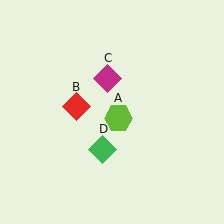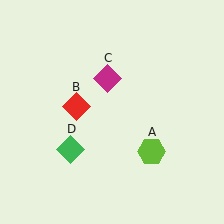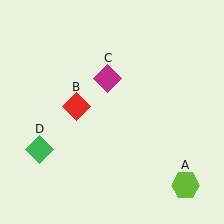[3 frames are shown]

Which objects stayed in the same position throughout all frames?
Red diamond (object B) and magenta diamond (object C) remained stationary.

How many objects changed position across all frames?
2 objects changed position: lime hexagon (object A), green diamond (object D).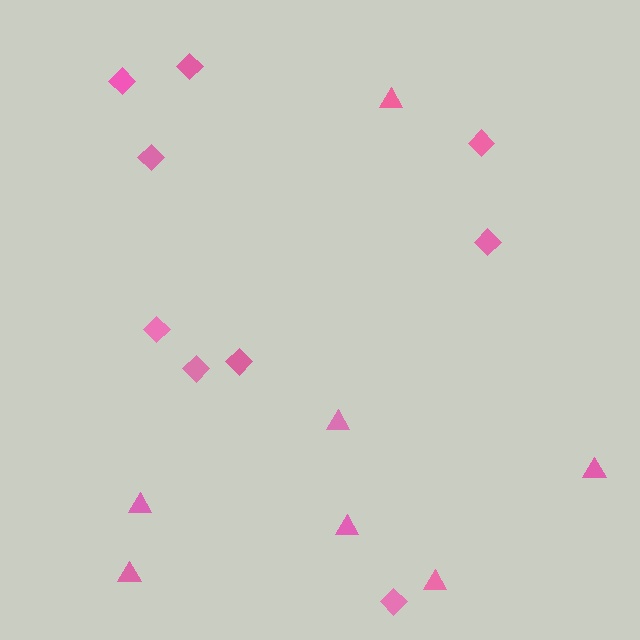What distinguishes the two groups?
There are 2 groups: one group of diamonds (9) and one group of triangles (7).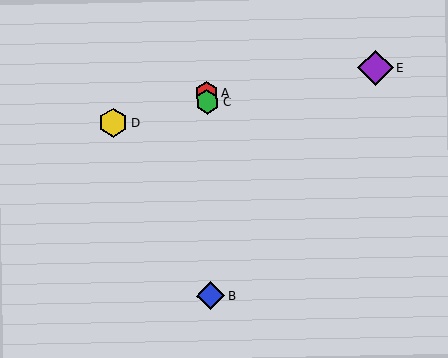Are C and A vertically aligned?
Yes, both are at x≈207.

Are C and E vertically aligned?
No, C is at x≈207 and E is at x≈375.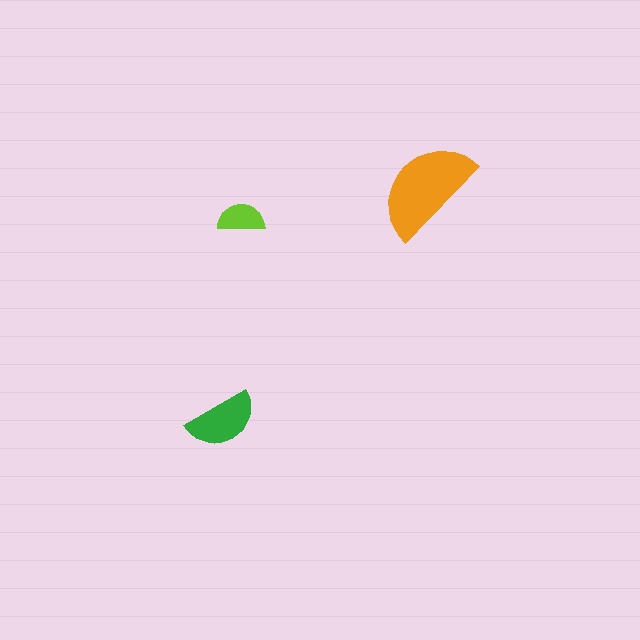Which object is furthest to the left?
The green semicircle is leftmost.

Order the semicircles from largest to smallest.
the orange one, the green one, the lime one.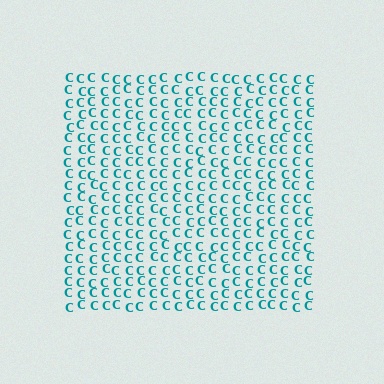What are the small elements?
The small elements are letter C's.